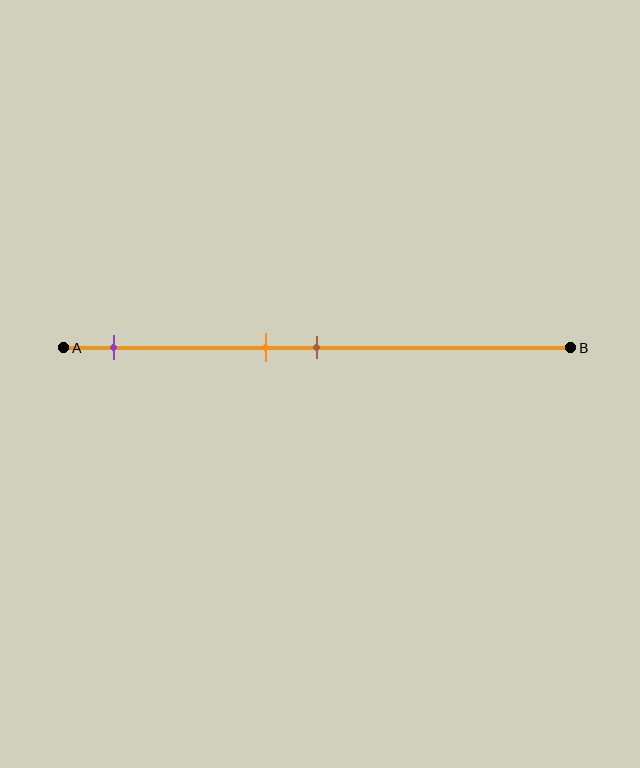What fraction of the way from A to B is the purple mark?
The purple mark is approximately 10% (0.1) of the way from A to B.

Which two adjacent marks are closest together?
The orange and brown marks are the closest adjacent pair.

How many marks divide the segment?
There are 3 marks dividing the segment.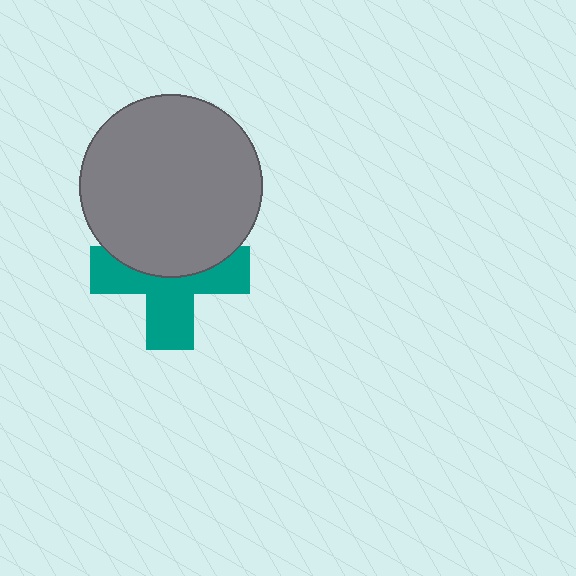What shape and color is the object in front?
The object in front is a gray circle.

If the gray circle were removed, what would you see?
You would see the complete teal cross.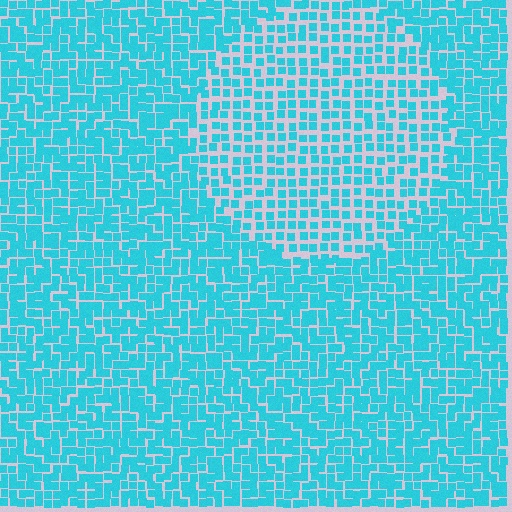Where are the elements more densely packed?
The elements are more densely packed outside the circle boundary.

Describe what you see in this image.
The image contains small cyan elements arranged at two different densities. A circle-shaped region is visible where the elements are less densely packed than the surrounding area.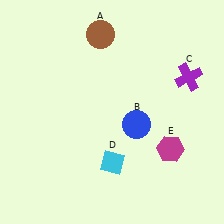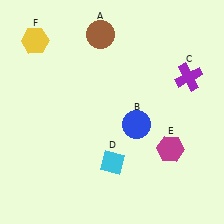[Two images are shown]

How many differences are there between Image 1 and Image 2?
There is 1 difference between the two images.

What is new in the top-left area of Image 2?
A yellow hexagon (F) was added in the top-left area of Image 2.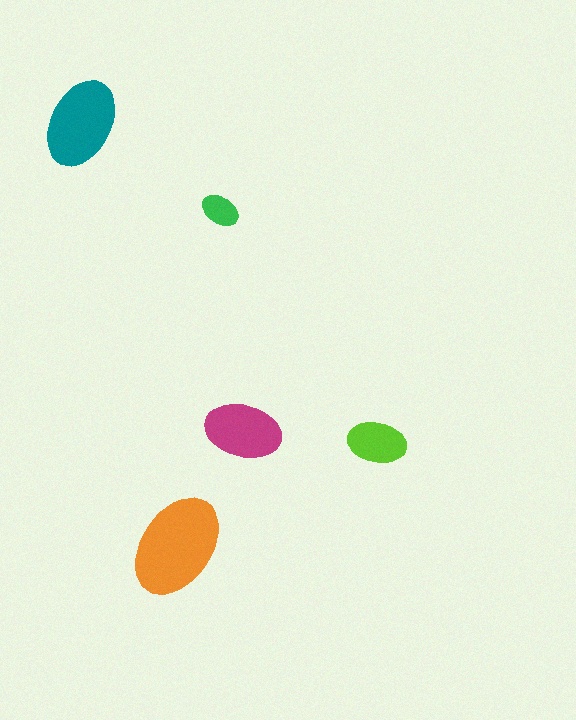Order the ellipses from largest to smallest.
the orange one, the teal one, the magenta one, the lime one, the green one.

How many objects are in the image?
There are 5 objects in the image.